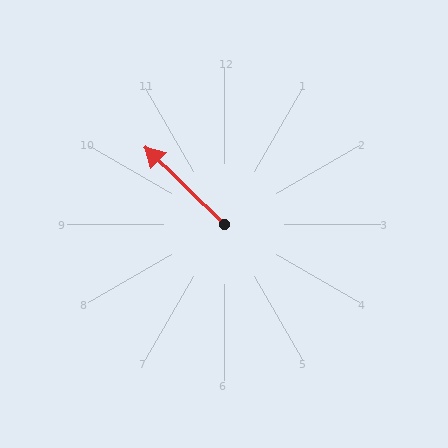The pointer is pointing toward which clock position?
Roughly 10 o'clock.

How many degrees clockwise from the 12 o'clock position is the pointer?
Approximately 314 degrees.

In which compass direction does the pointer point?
Northwest.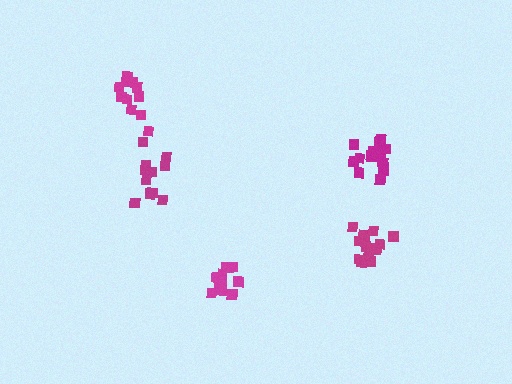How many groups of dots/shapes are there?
There are 5 groups.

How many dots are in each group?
Group 1: 17 dots, Group 2: 11 dots, Group 3: 17 dots, Group 4: 12 dots, Group 5: 11 dots (68 total).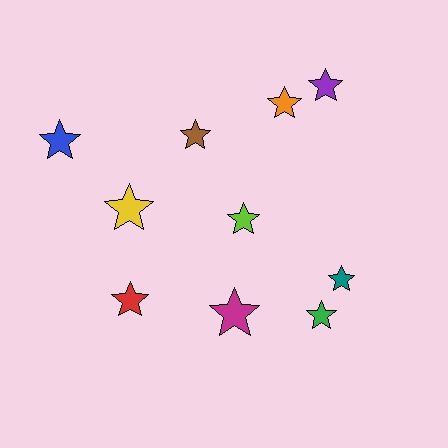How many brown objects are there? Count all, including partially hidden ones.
There is 1 brown object.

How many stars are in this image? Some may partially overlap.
There are 10 stars.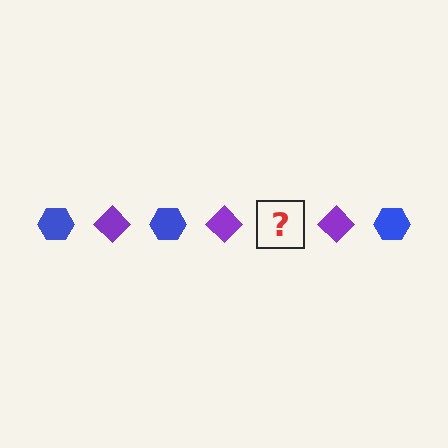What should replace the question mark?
The question mark should be replaced with a blue hexagon.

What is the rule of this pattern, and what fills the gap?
The rule is that the pattern alternates between blue hexagon and purple diamond. The gap should be filled with a blue hexagon.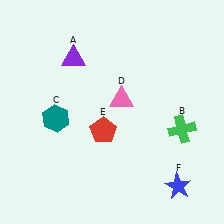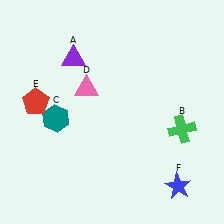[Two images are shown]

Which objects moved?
The objects that moved are: the pink triangle (D), the red pentagon (E).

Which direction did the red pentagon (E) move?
The red pentagon (E) moved left.